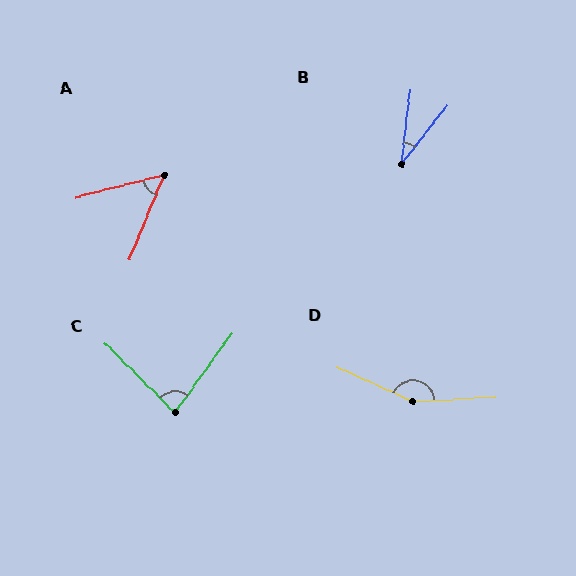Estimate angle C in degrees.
Approximately 81 degrees.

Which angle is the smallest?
B, at approximately 31 degrees.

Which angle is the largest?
D, at approximately 152 degrees.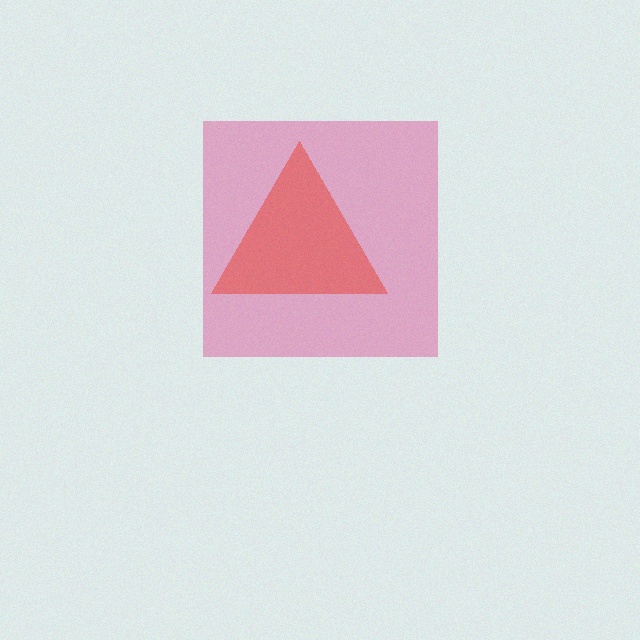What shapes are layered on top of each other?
The layered shapes are: a pink square, a red triangle.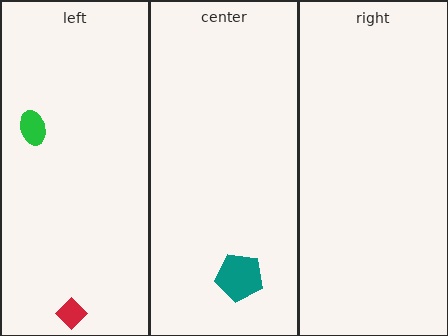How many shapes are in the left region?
2.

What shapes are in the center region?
The teal pentagon.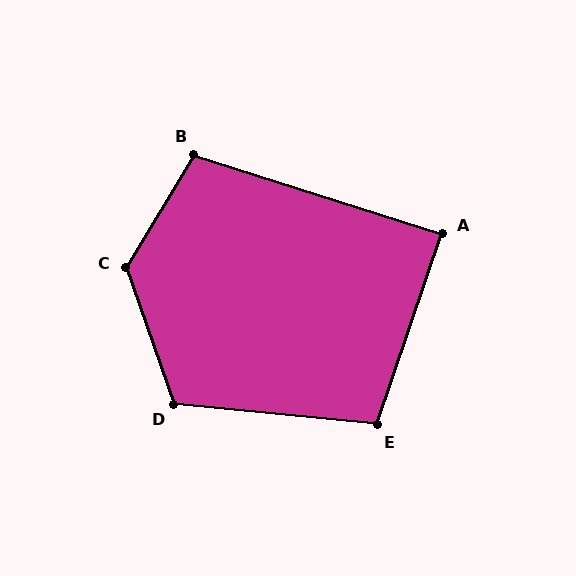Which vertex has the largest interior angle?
C, at approximately 130 degrees.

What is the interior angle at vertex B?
Approximately 103 degrees (obtuse).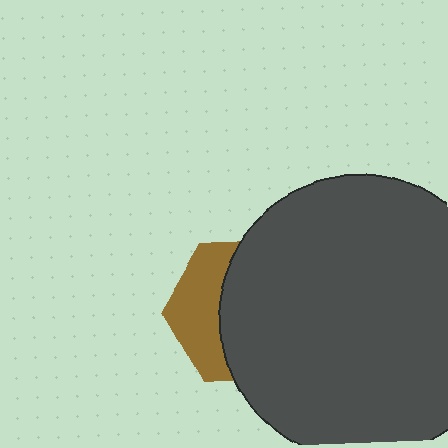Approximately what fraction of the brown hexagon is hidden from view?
Roughly 64% of the brown hexagon is hidden behind the dark gray circle.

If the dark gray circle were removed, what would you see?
You would see the complete brown hexagon.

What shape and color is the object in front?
The object in front is a dark gray circle.